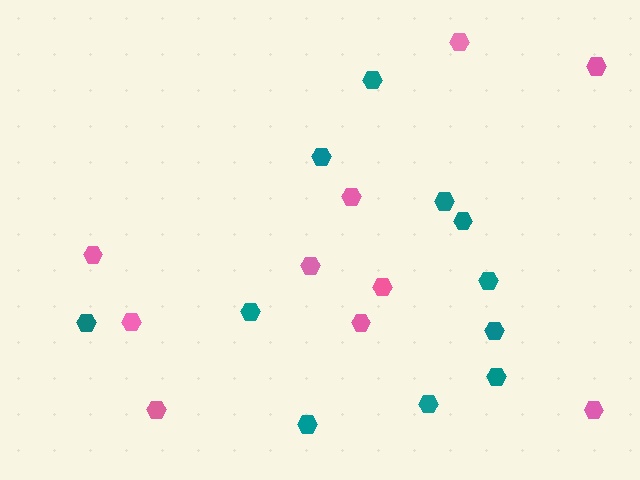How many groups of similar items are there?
There are 2 groups: one group of pink hexagons (10) and one group of teal hexagons (11).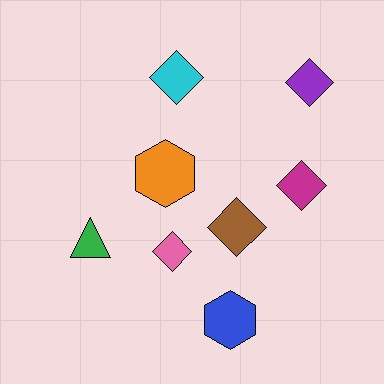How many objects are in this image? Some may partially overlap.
There are 8 objects.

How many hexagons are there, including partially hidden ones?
There are 2 hexagons.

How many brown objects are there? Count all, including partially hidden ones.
There is 1 brown object.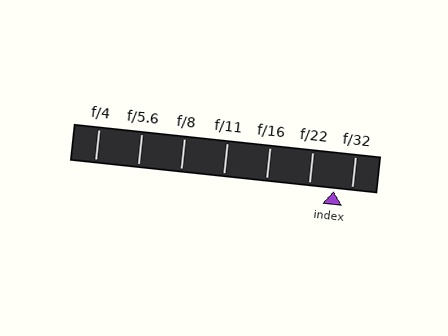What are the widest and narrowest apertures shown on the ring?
The widest aperture shown is f/4 and the narrowest is f/32.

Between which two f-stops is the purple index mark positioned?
The index mark is between f/22 and f/32.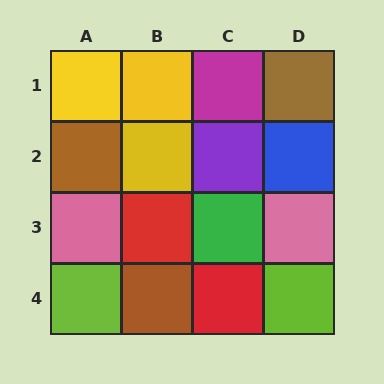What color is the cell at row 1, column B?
Yellow.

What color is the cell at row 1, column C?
Magenta.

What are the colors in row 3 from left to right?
Pink, red, green, pink.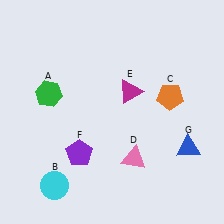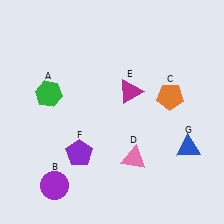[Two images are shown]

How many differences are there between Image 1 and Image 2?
There is 1 difference between the two images.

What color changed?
The circle (B) changed from cyan in Image 1 to purple in Image 2.